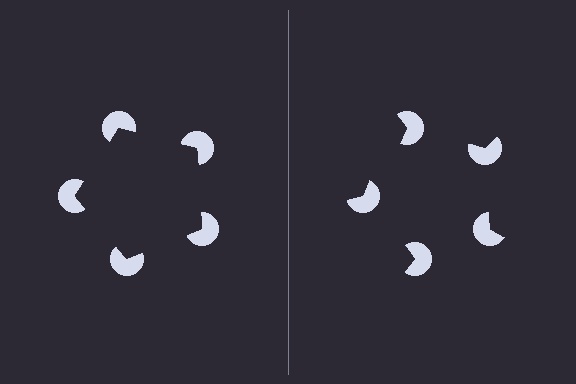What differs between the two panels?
The pac-man discs are positioned identically on both sides; only the wedge orientations differ. On the left they align to a pentagon; on the right they are misaligned.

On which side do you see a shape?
An illusory pentagon appears on the left side. On the right side the wedge cuts are rotated, so no coherent shape forms.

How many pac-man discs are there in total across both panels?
10 — 5 on each side.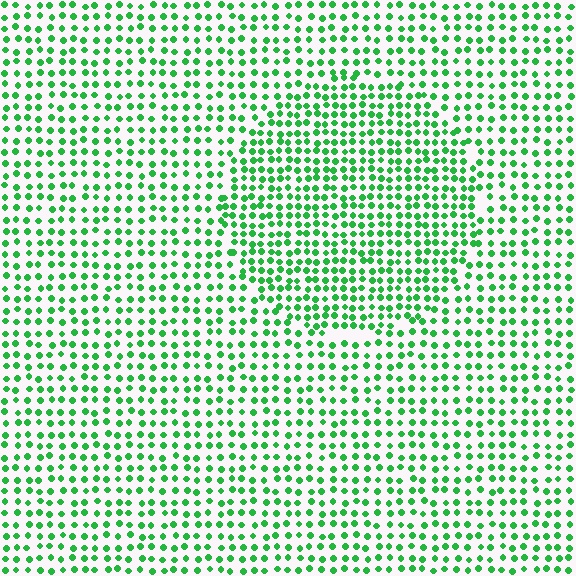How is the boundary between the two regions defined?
The boundary is defined by a change in element density (approximately 1.5x ratio). All elements are the same color, size, and shape.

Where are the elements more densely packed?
The elements are more densely packed inside the circle boundary.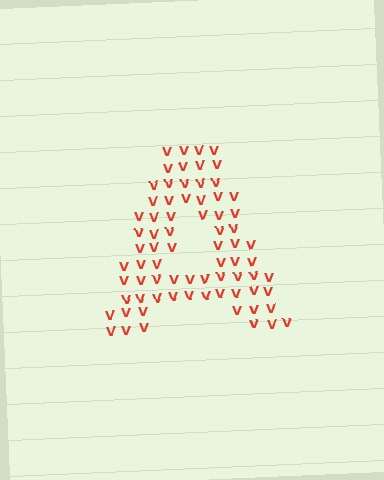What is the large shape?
The large shape is the letter A.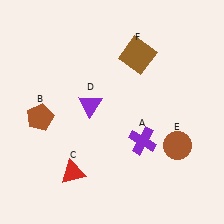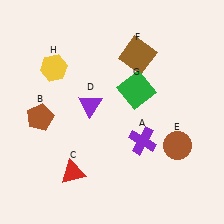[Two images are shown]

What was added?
A green square (G), a yellow hexagon (H) were added in Image 2.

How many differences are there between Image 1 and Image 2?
There are 2 differences between the two images.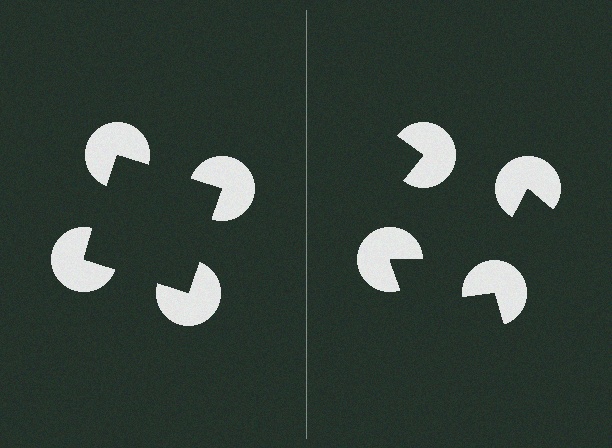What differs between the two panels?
The pac-man discs are positioned identically on both sides; only the wedge orientations differ. On the left they align to a square; on the right they are misaligned.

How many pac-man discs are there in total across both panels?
8 — 4 on each side.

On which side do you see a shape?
An illusory square appears on the left side. On the right side the wedge cuts are rotated, so no coherent shape forms.